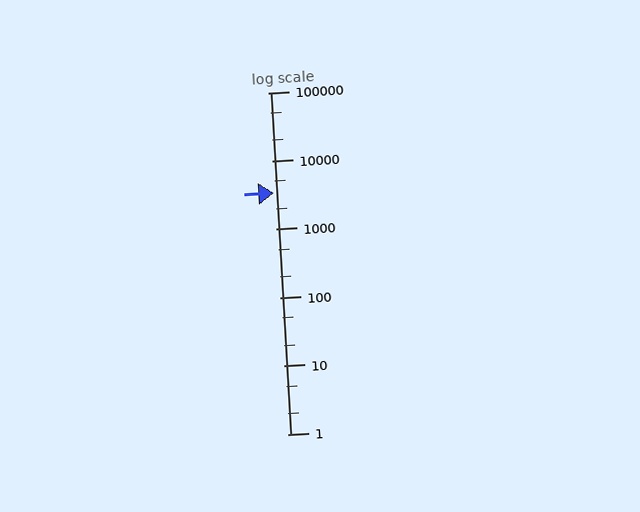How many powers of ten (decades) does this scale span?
The scale spans 5 decades, from 1 to 100000.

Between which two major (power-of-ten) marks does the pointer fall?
The pointer is between 1000 and 10000.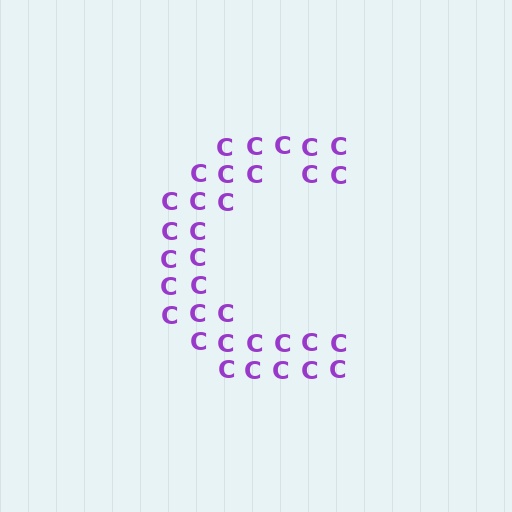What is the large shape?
The large shape is the letter C.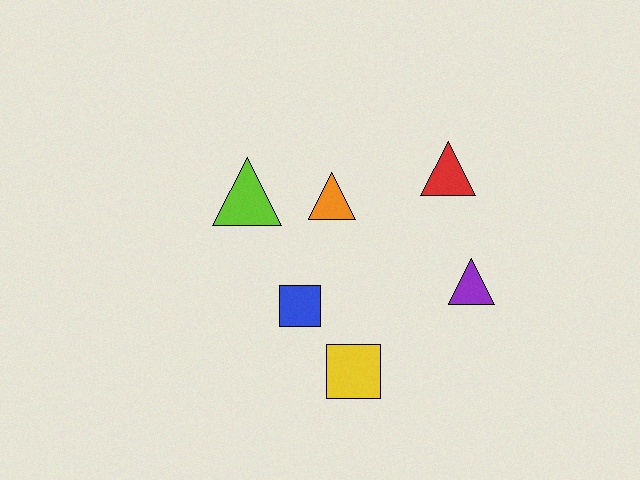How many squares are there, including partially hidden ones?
There are 2 squares.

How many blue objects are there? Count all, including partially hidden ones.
There is 1 blue object.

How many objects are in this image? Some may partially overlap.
There are 6 objects.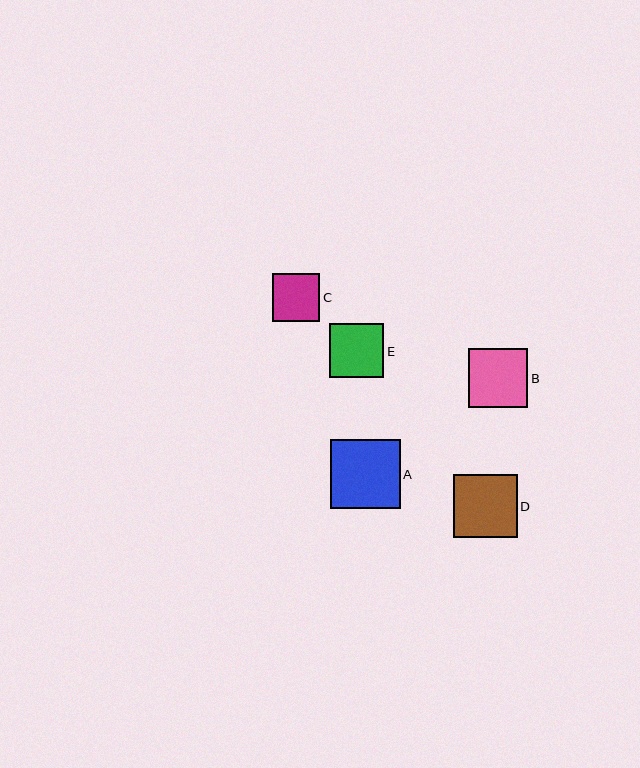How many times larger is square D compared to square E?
Square D is approximately 1.2 times the size of square E.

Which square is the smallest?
Square C is the smallest with a size of approximately 48 pixels.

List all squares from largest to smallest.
From largest to smallest: A, D, B, E, C.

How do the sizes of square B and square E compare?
Square B and square E are approximately the same size.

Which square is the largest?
Square A is the largest with a size of approximately 69 pixels.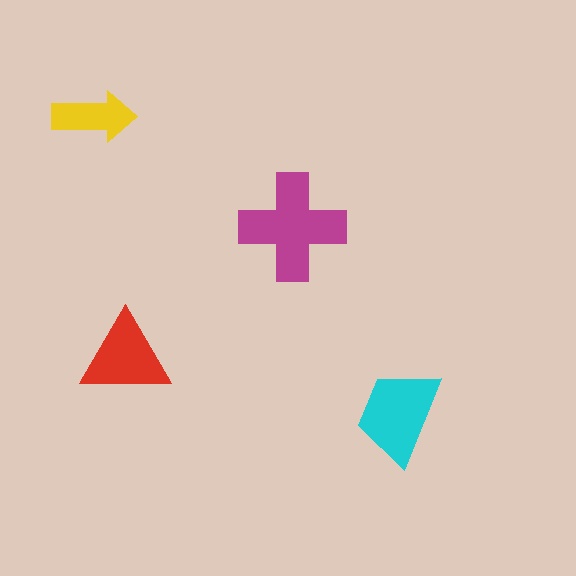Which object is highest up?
The yellow arrow is topmost.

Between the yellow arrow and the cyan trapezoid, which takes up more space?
The cyan trapezoid.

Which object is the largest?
The magenta cross.